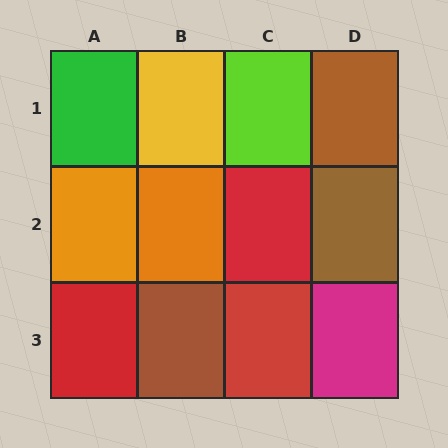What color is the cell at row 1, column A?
Green.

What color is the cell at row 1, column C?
Lime.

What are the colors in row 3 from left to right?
Red, brown, red, magenta.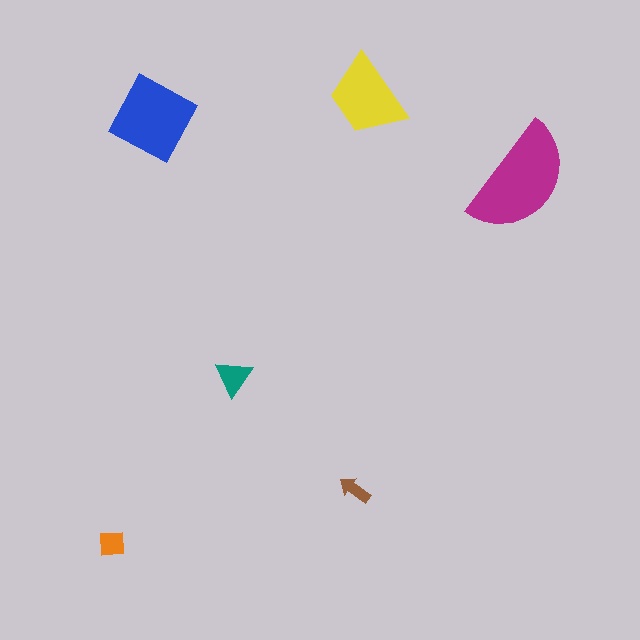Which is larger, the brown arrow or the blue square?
The blue square.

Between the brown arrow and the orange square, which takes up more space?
The orange square.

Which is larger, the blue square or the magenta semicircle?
The magenta semicircle.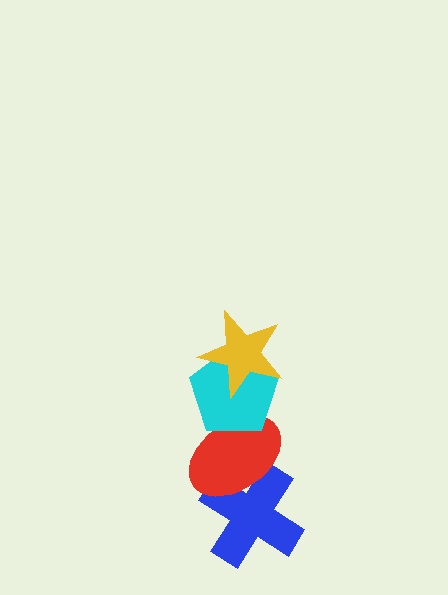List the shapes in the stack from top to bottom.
From top to bottom: the yellow star, the cyan pentagon, the red ellipse, the blue cross.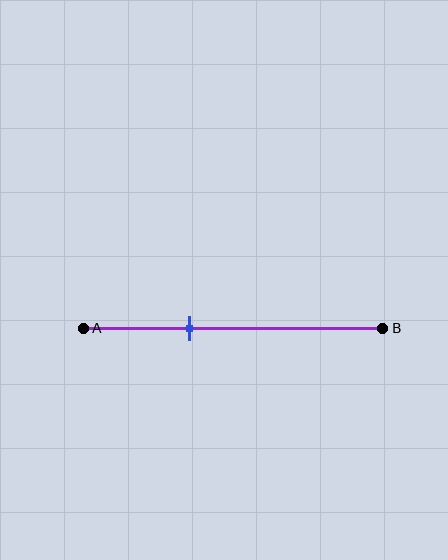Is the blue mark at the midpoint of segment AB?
No, the mark is at about 35% from A, not at the 50% midpoint.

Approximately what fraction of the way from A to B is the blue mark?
The blue mark is approximately 35% of the way from A to B.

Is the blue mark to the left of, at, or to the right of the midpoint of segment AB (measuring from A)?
The blue mark is to the left of the midpoint of segment AB.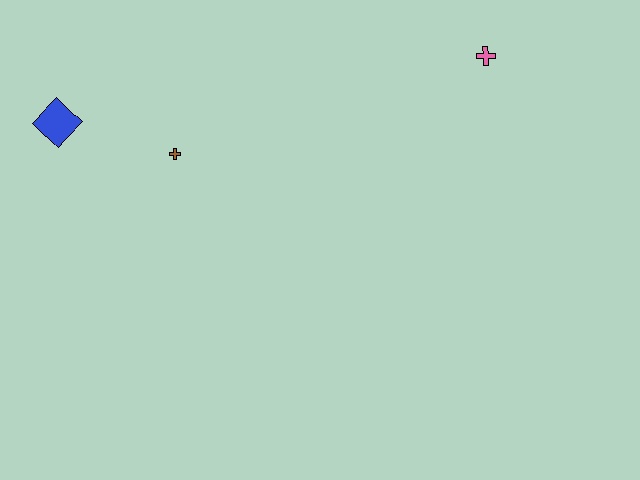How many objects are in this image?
There are 3 objects.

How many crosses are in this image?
There are 2 crosses.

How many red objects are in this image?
There are no red objects.